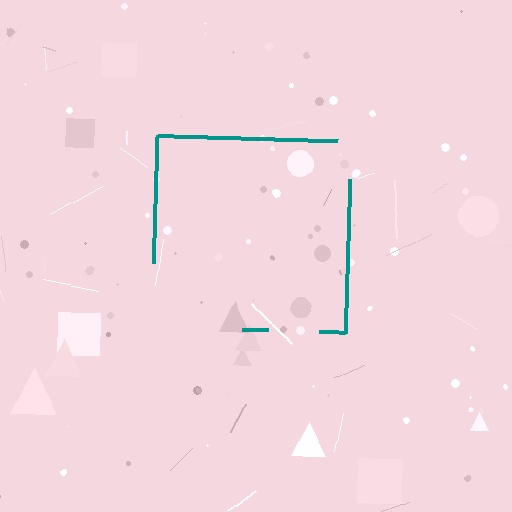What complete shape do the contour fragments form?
The contour fragments form a square.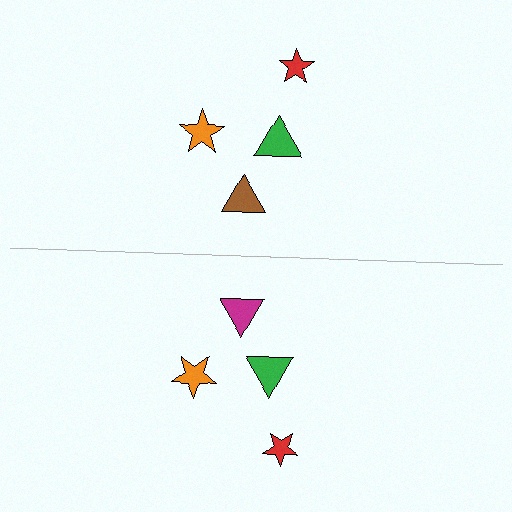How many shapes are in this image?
There are 8 shapes in this image.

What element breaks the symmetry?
The magenta triangle on the bottom side breaks the symmetry — its mirror counterpart is brown.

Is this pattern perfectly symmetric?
No, the pattern is not perfectly symmetric. The magenta triangle on the bottom side breaks the symmetry — its mirror counterpart is brown.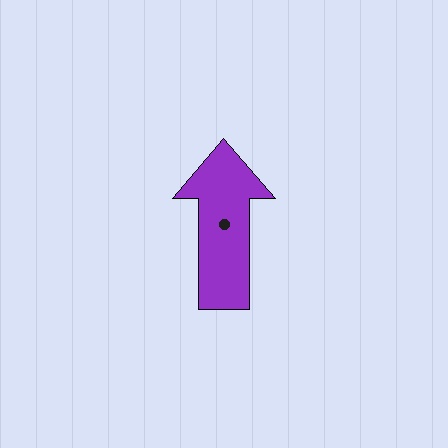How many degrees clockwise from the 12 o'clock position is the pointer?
Approximately 360 degrees.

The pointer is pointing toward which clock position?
Roughly 12 o'clock.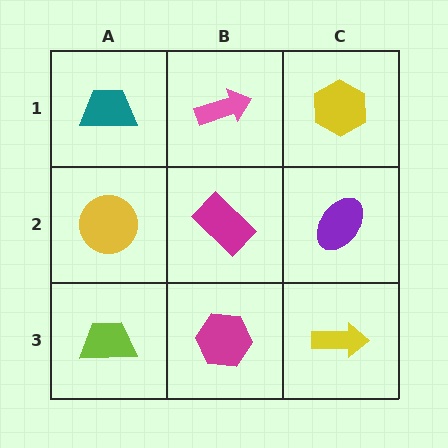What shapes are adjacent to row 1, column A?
A yellow circle (row 2, column A), a pink arrow (row 1, column B).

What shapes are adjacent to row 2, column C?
A yellow hexagon (row 1, column C), a yellow arrow (row 3, column C), a magenta rectangle (row 2, column B).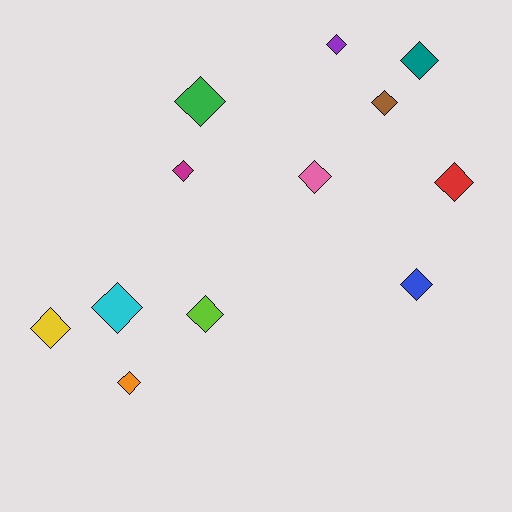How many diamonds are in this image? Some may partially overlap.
There are 12 diamonds.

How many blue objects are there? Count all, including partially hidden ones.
There is 1 blue object.